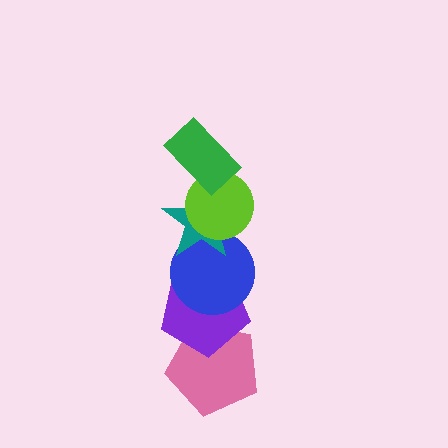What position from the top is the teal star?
The teal star is 3rd from the top.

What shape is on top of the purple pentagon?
The blue circle is on top of the purple pentagon.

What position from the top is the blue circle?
The blue circle is 4th from the top.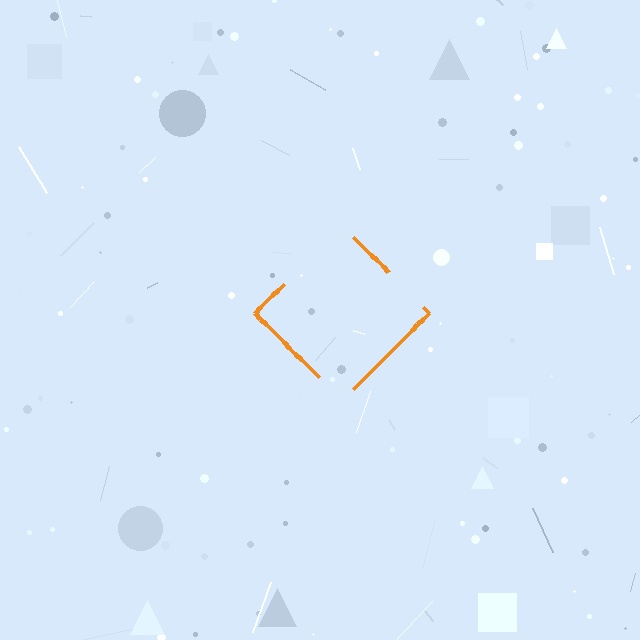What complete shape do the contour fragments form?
The contour fragments form a diamond.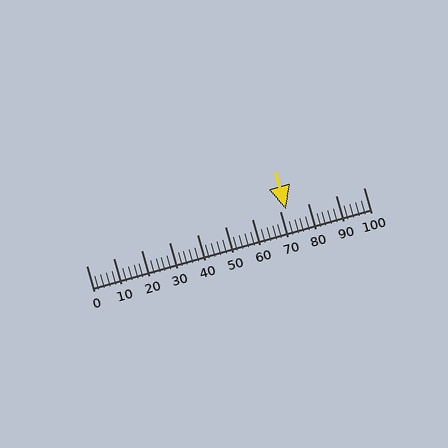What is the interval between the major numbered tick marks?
The major tick marks are spaced 10 units apart.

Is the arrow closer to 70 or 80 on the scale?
The arrow is closer to 70.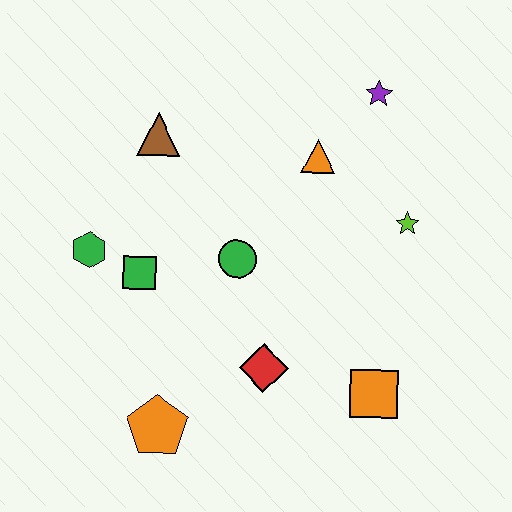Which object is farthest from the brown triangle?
The orange square is farthest from the brown triangle.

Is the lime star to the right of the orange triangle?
Yes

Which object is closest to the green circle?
The green square is closest to the green circle.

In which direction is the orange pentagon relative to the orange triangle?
The orange pentagon is below the orange triangle.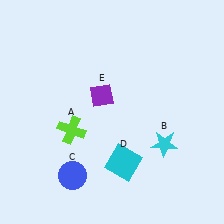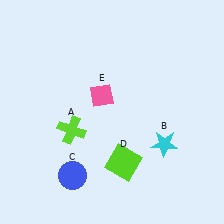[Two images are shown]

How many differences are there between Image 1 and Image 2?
There are 2 differences between the two images.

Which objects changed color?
D changed from cyan to lime. E changed from purple to pink.